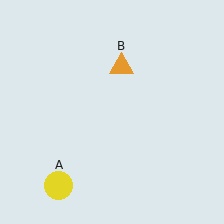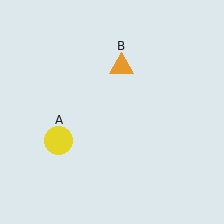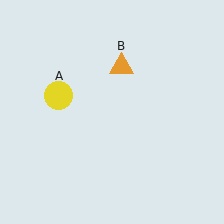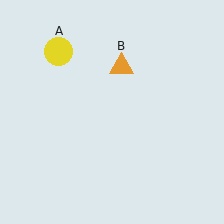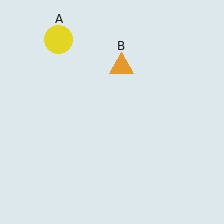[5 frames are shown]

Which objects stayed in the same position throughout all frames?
Orange triangle (object B) remained stationary.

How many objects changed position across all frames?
1 object changed position: yellow circle (object A).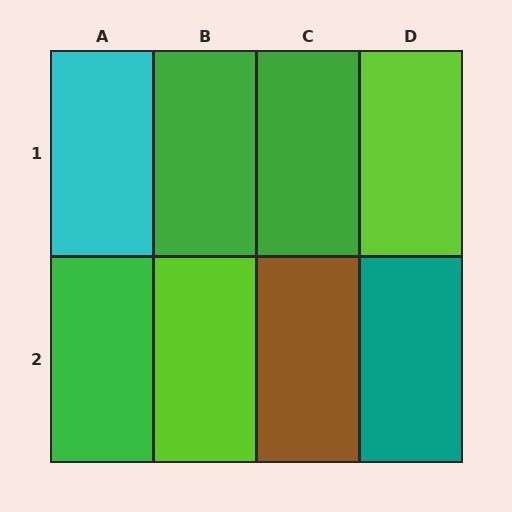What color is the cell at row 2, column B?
Lime.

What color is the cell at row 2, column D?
Teal.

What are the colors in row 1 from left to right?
Cyan, green, green, lime.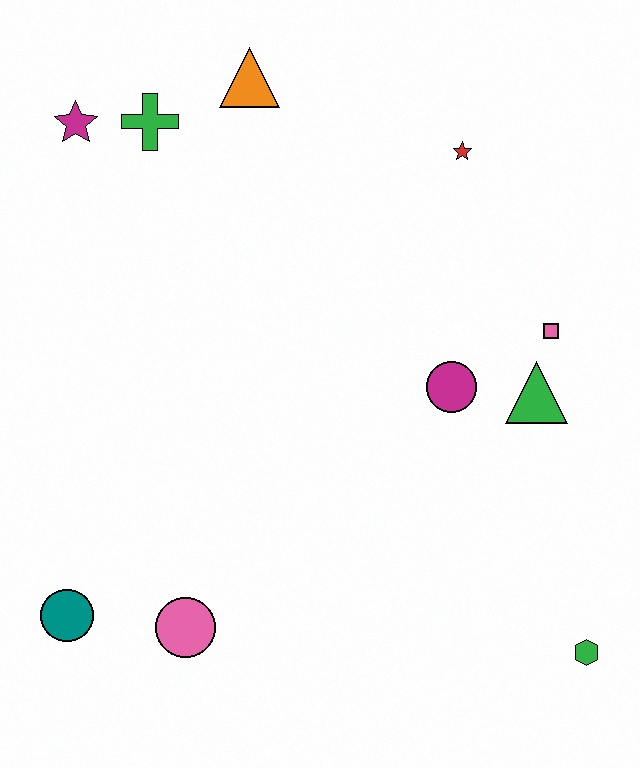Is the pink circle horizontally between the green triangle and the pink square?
No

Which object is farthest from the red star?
The teal circle is farthest from the red star.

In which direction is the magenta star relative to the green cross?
The magenta star is to the left of the green cross.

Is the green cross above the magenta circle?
Yes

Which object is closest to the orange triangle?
The green cross is closest to the orange triangle.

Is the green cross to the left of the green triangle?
Yes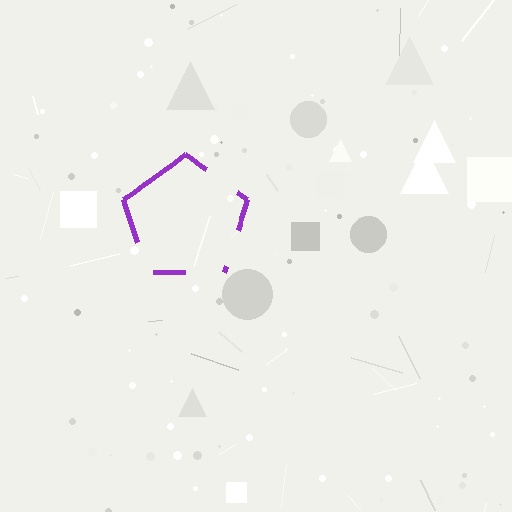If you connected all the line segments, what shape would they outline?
They would outline a pentagon.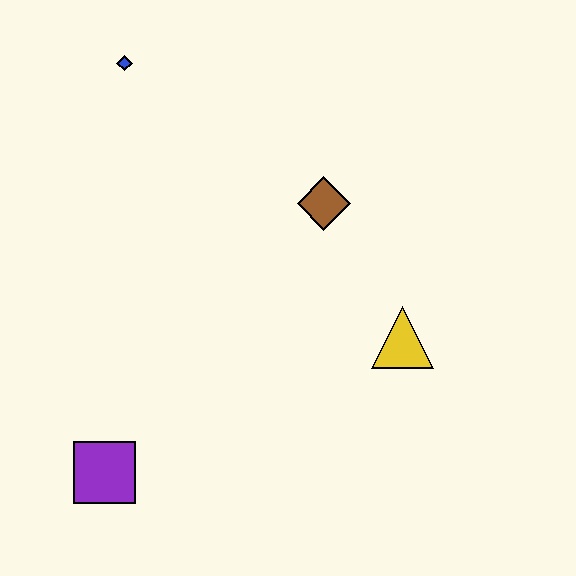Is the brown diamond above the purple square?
Yes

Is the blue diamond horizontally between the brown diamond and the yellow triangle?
No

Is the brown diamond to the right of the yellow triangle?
No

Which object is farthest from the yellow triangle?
The blue diamond is farthest from the yellow triangle.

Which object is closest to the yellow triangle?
The brown diamond is closest to the yellow triangle.